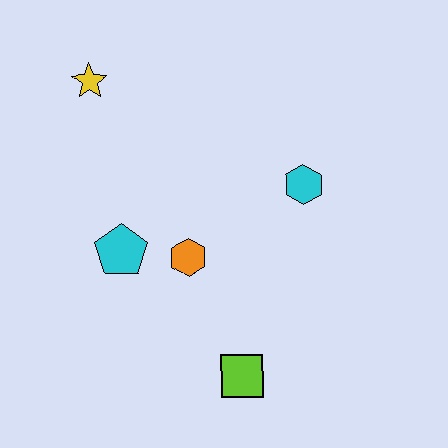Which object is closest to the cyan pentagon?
The orange hexagon is closest to the cyan pentagon.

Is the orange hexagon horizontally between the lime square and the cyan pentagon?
Yes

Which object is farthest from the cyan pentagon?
The cyan hexagon is farthest from the cyan pentagon.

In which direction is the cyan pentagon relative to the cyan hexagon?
The cyan pentagon is to the left of the cyan hexagon.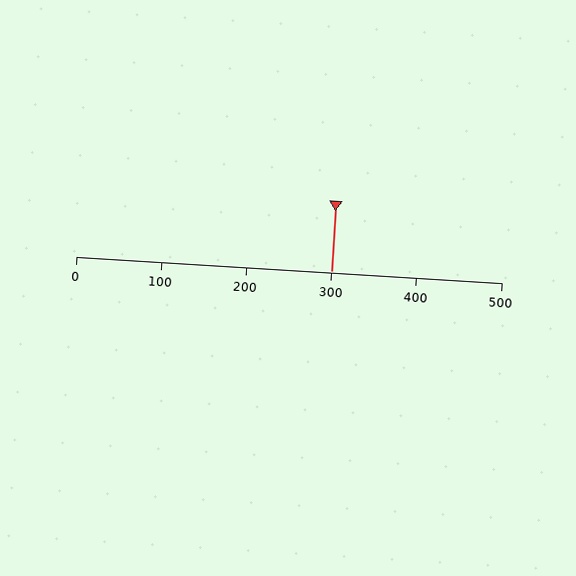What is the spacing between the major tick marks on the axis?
The major ticks are spaced 100 apart.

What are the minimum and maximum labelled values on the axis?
The axis runs from 0 to 500.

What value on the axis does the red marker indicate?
The marker indicates approximately 300.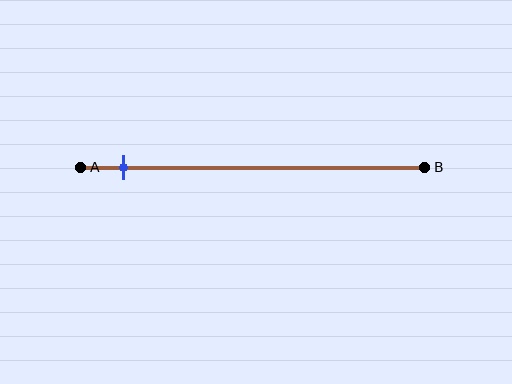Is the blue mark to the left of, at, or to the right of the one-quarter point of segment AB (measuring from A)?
The blue mark is to the left of the one-quarter point of segment AB.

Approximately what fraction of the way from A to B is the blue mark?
The blue mark is approximately 15% of the way from A to B.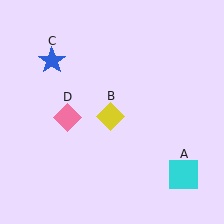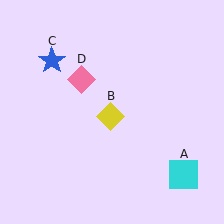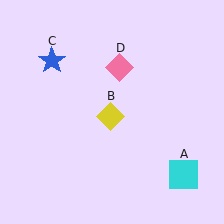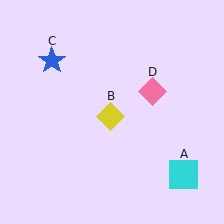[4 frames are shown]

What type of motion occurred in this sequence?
The pink diamond (object D) rotated clockwise around the center of the scene.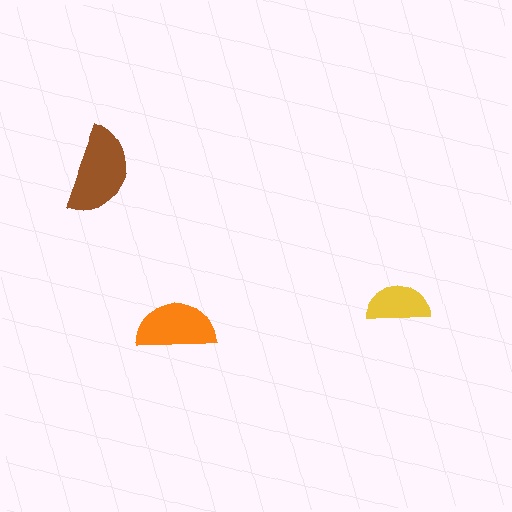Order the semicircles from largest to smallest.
the brown one, the orange one, the yellow one.